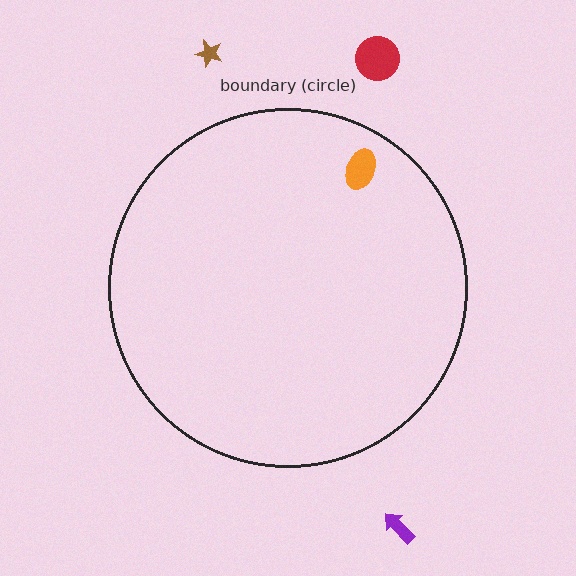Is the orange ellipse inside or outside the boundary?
Inside.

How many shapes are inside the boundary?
1 inside, 3 outside.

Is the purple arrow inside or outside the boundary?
Outside.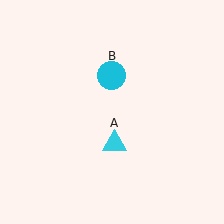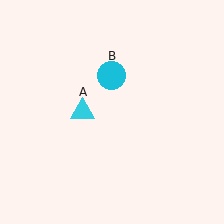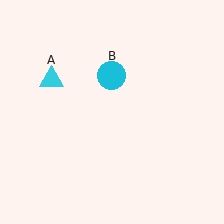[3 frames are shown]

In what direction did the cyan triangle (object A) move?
The cyan triangle (object A) moved up and to the left.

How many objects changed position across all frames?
1 object changed position: cyan triangle (object A).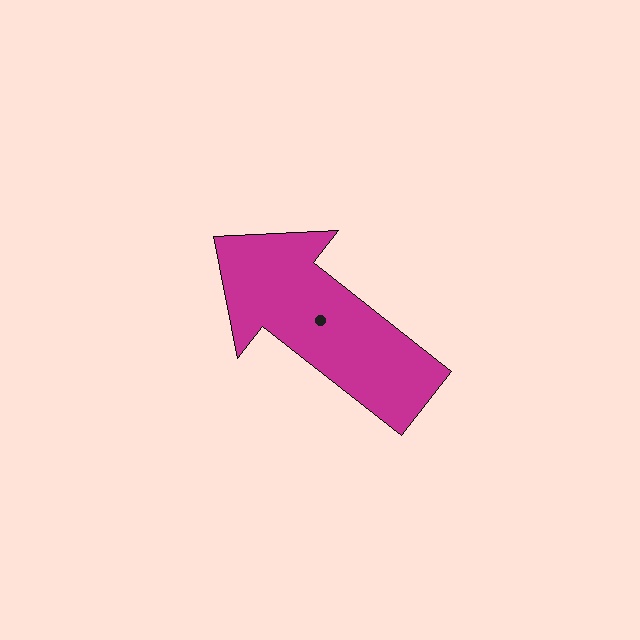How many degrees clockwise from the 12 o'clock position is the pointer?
Approximately 308 degrees.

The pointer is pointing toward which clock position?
Roughly 10 o'clock.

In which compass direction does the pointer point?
Northwest.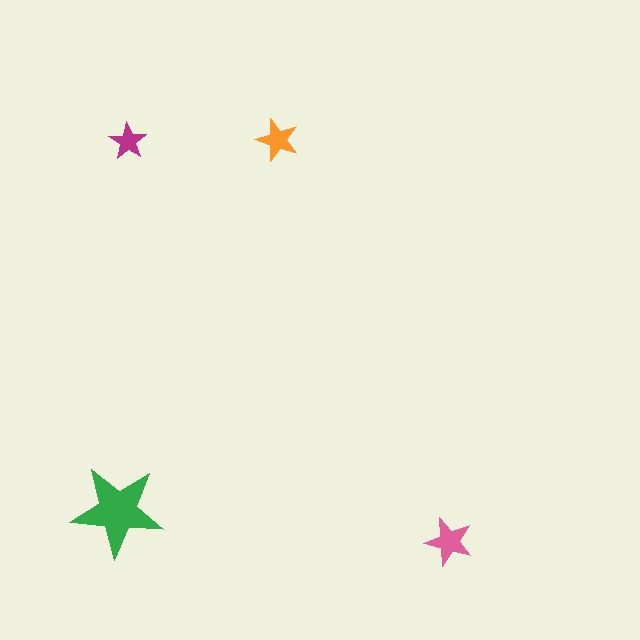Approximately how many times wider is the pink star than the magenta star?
About 1.5 times wider.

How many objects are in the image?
There are 4 objects in the image.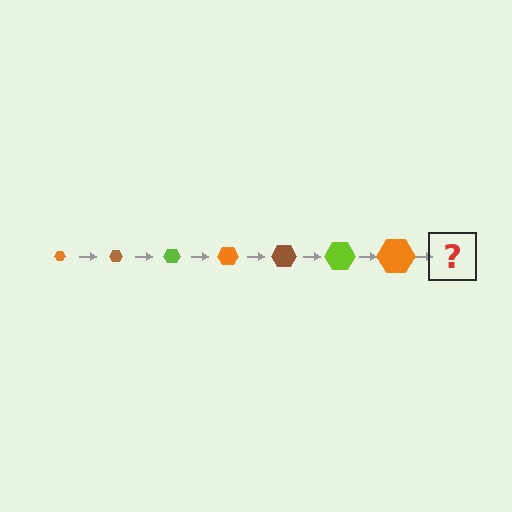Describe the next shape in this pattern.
It should be a brown hexagon, larger than the previous one.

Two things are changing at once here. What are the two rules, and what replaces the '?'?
The two rules are that the hexagon grows larger each step and the color cycles through orange, brown, and lime. The '?' should be a brown hexagon, larger than the previous one.